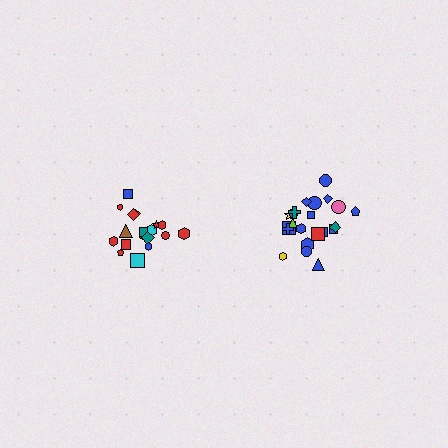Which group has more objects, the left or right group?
The right group.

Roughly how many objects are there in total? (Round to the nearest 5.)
Roughly 40 objects in total.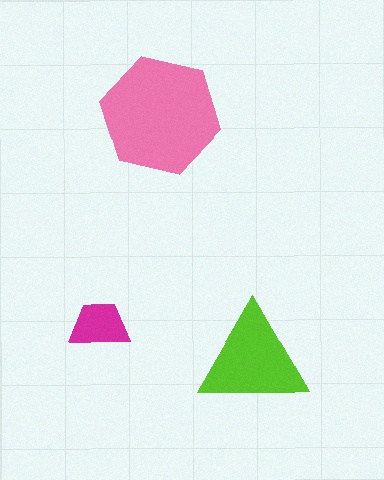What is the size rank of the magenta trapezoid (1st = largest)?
3rd.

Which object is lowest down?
The lime triangle is bottommost.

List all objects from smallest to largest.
The magenta trapezoid, the lime triangle, the pink hexagon.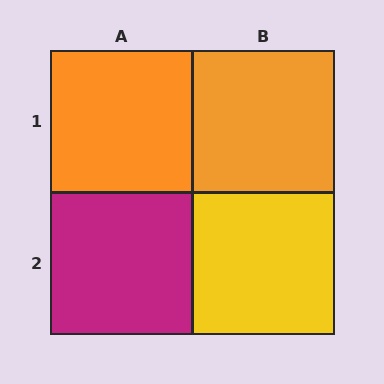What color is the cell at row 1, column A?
Orange.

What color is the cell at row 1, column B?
Orange.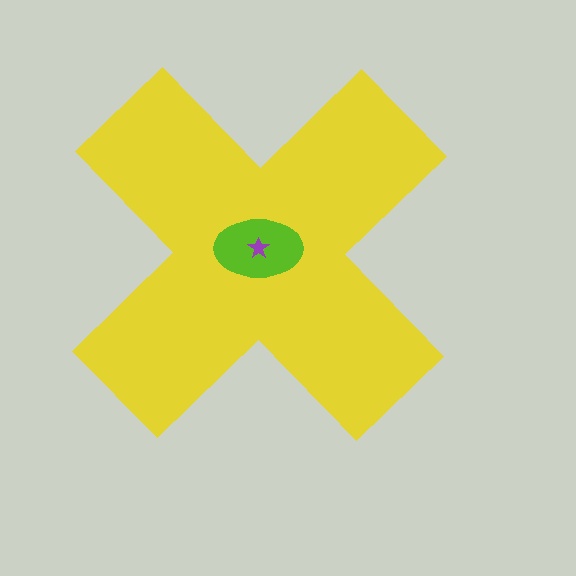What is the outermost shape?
The yellow cross.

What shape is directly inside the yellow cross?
The lime ellipse.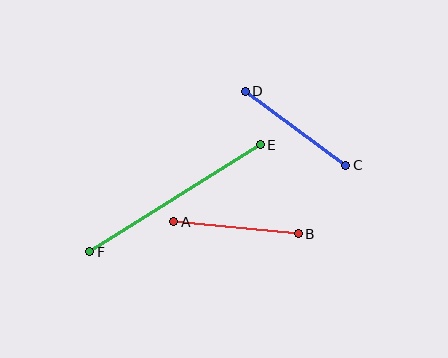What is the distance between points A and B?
The distance is approximately 125 pixels.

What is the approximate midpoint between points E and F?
The midpoint is at approximately (175, 198) pixels.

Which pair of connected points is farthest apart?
Points E and F are farthest apart.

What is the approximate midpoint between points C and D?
The midpoint is at approximately (295, 128) pixels.